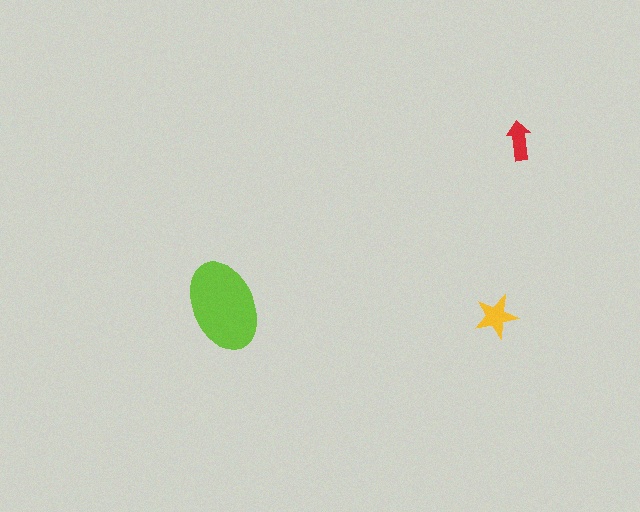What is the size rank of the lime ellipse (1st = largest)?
1st.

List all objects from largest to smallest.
The lime ellipse, the yellow star, the red arrow.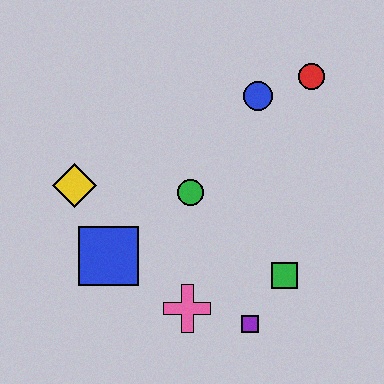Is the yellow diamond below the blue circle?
Yes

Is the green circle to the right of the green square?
No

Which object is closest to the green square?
The purple square is closest to the green square.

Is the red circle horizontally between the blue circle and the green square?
No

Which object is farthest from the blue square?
The red circle is farthest from the blue square.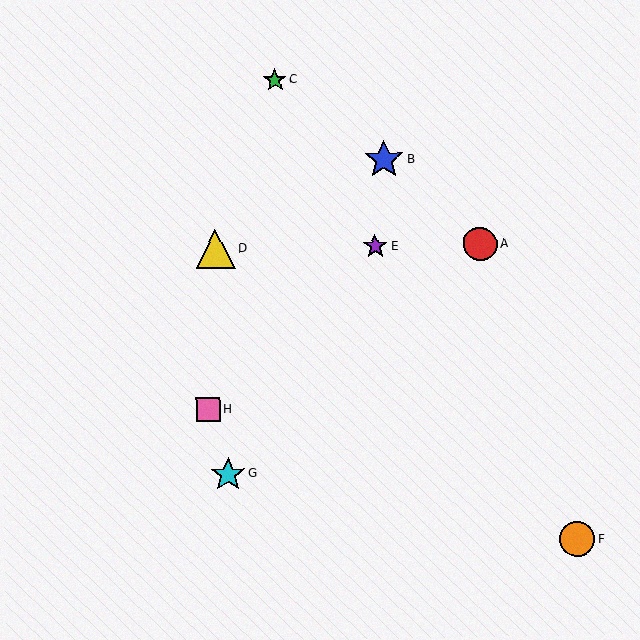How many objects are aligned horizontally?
3 objects (A, D, E) are aligned horizontally.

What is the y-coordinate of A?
Object A is at y≈244.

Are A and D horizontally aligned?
Yes, both are at y≈244.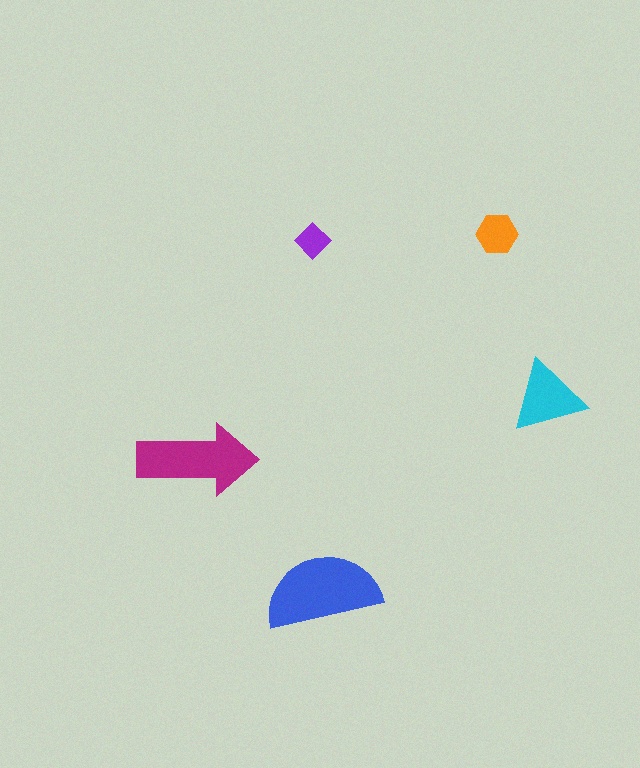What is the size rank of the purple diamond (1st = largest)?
5th.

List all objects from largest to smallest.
The blue semicircle, the magenta arrow, the cyan triangle, the orange hexagon, the purple diamond.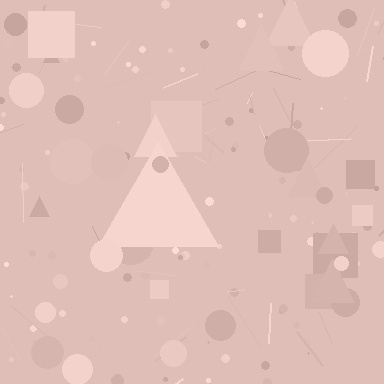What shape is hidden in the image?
A triangle is hidden in the image.